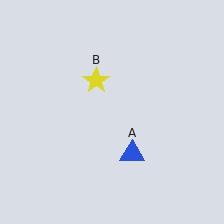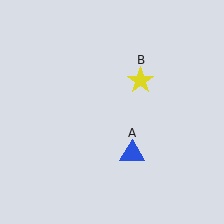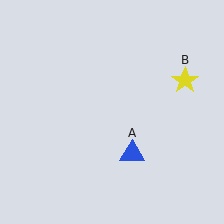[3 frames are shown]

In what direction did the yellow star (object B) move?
The yellow star (object B) moved right.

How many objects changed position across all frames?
1 object changed position: yellow star (object B).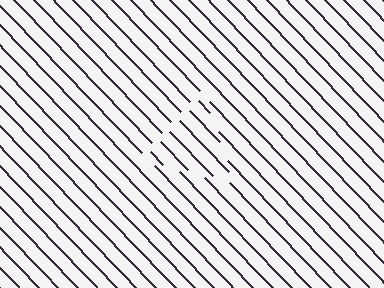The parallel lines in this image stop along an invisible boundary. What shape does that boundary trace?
An illusory triangle. The interior of the shape contains the same grating, shifted by half a period — the contour is defined by the phase discontinuity where line-ends from the inner and outer gratings abut.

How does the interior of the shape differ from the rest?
The interior of the shape contains the same grating, shifted by half a period — the contour is defined by the phase discontinuity where line-ends from the inner and outer gratings abut.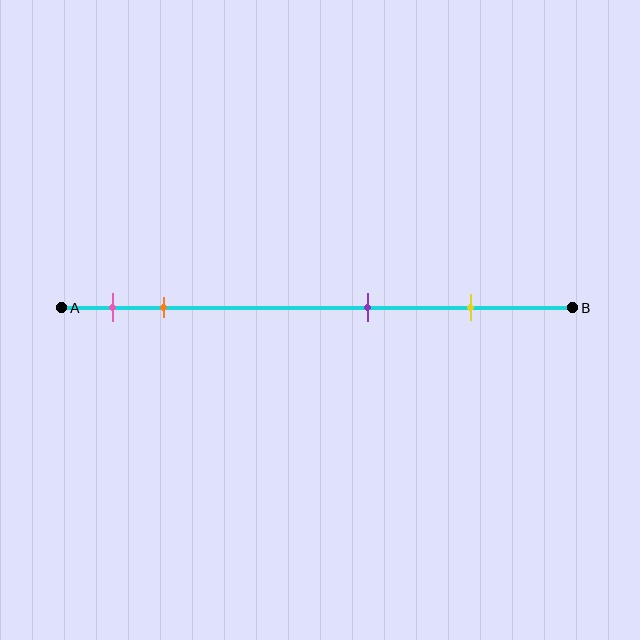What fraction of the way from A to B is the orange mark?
The orange mark is approximately 20% (0.2) of the way from A to B.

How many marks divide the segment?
There are 4 marks dividing the segment.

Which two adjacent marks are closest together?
The pink and orange marks are the closest adjacent pair.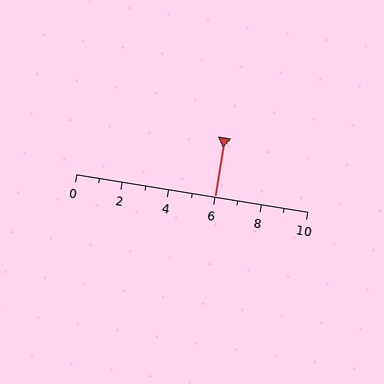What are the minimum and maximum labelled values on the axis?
The axis runs from 0 to 10.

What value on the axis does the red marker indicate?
The marker indicates approximately 6.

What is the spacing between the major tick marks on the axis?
The major ticks are spaced 2 apart.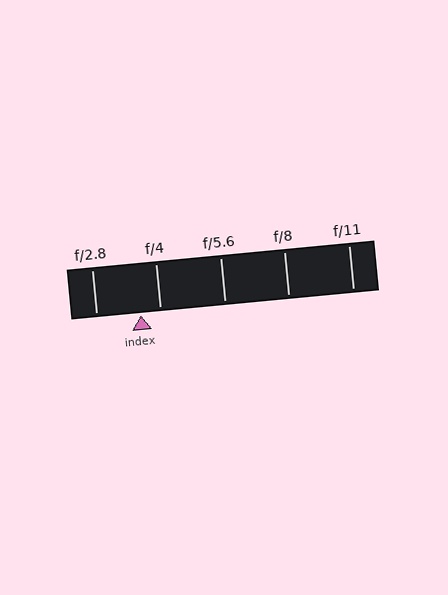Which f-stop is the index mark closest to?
The index mark is closest to f/4.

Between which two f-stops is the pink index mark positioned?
The index mark is between f/2.8 and f/4.